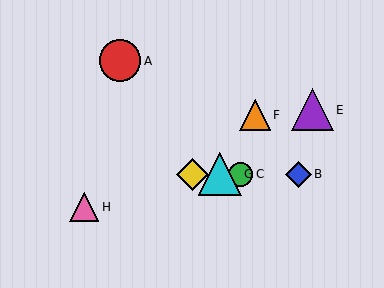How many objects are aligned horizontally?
4 objects (B, C, D, G) are aligned horizontally.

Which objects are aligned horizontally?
Objects B, C, D, G are aligned horizontally.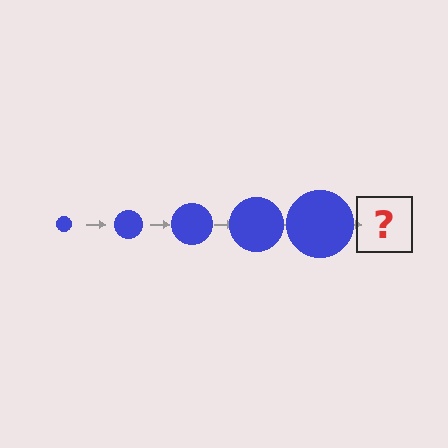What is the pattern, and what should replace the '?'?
The pattern is that the circle gets progressively larger each step. The '?' should be a blue circle, larger than the previous one.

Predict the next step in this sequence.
The next step is a blue circle, larger than the previous one.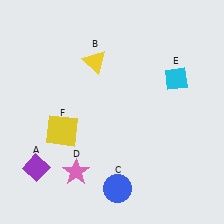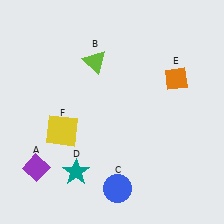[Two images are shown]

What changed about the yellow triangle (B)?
In Image 1, B is yellow. In Image 2, it changed to lime.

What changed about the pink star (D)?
In Image 1, D is pink. In Image 2, it changed to teal.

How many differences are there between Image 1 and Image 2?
There are 3 differences between the two images.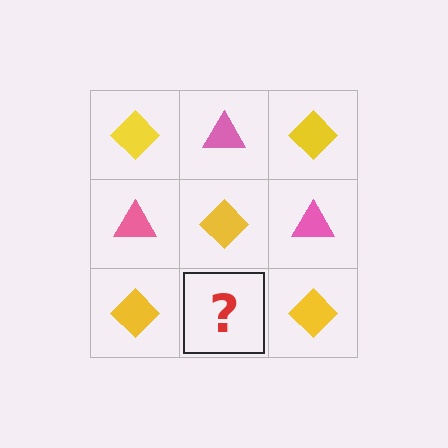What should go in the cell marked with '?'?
The missing cell should contain a pink triangle.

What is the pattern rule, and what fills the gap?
The rule is that it alternates yellow diamond and pink triangle in a checkerboard pattern. The gap should be filled with a pink triangle.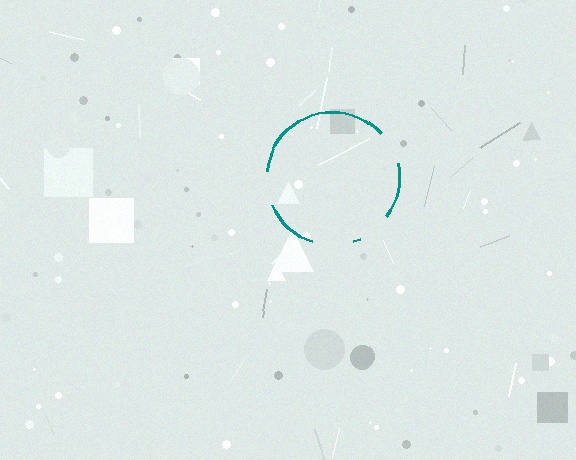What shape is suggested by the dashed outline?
The dashed outline suggests a circle.